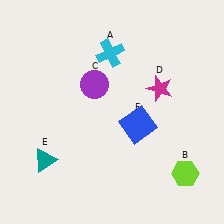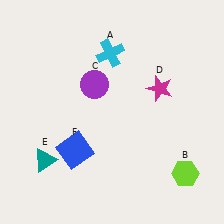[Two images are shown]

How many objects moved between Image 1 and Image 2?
1 object moved between the two images.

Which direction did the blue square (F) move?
The blue square (F) moved left.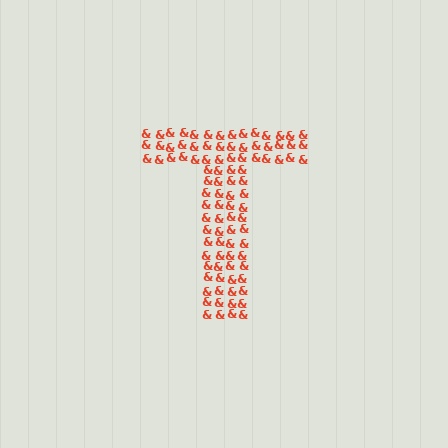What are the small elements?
The small elements are ampersands.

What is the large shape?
The large shape is the letter T.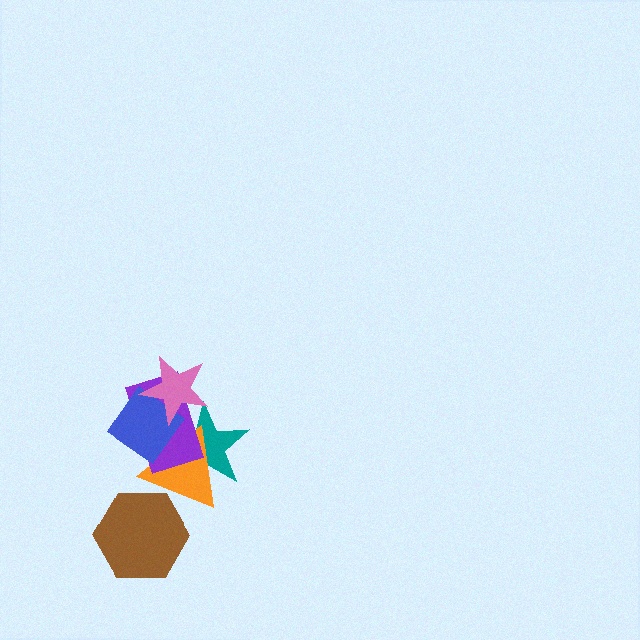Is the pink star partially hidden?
No, no other shape covers it.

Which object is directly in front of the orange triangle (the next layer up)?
The purple rectangle is directly in front of the orange triangle.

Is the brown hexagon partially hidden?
Yes, it is partially covered by another shape.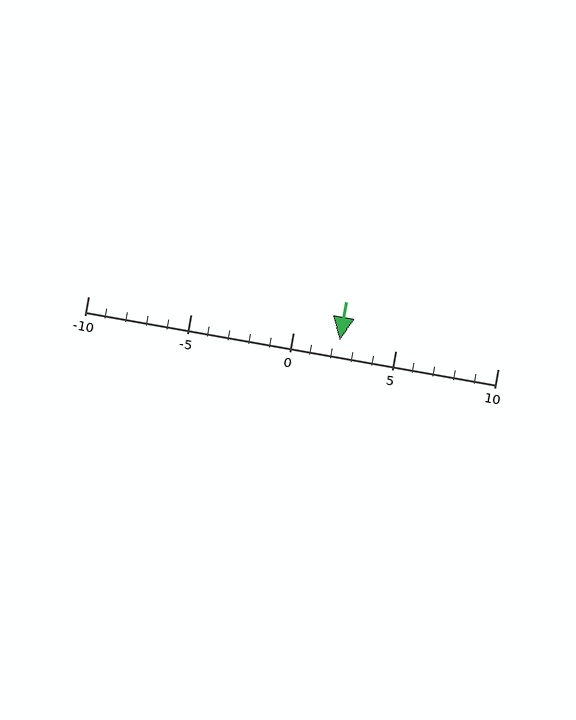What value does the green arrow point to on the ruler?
The green arrow points to approximately 2.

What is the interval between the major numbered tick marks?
The major tick marks are spaced 5 units apart.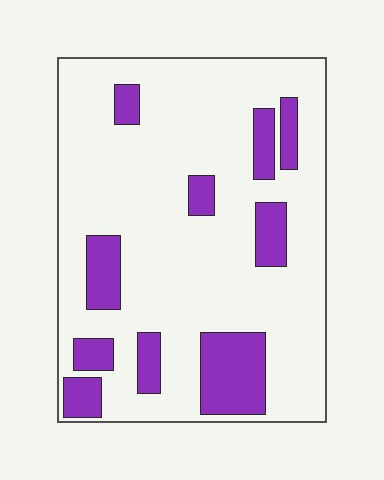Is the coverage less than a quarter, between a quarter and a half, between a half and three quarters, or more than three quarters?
Less than a quarter.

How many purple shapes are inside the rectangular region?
10.